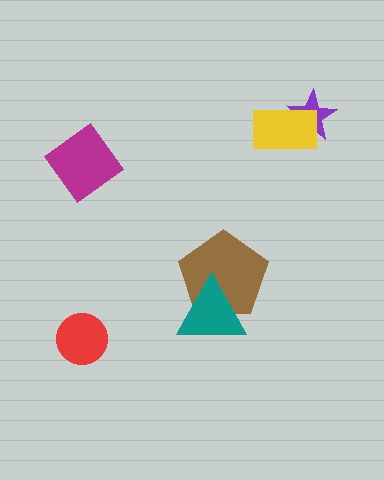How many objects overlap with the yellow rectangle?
1 object overlaps with the yellow rectangle.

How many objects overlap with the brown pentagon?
1 object overlaps with the brown pentagon.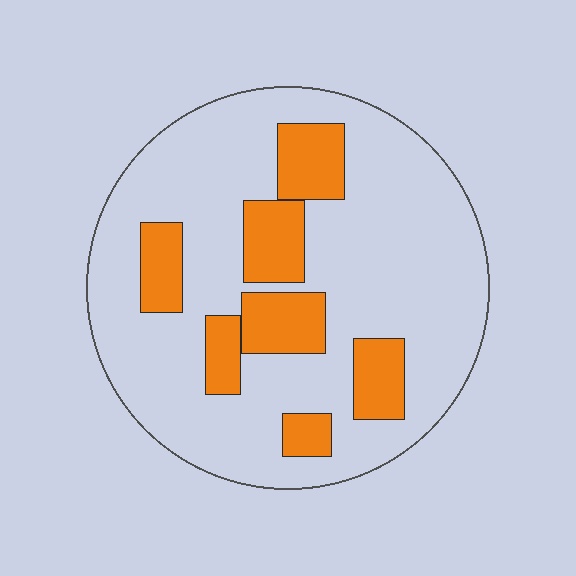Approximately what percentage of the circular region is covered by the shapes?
Approximately 25%.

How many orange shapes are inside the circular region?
7.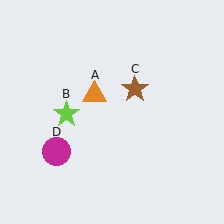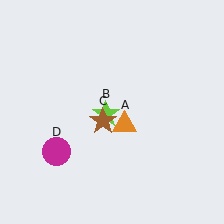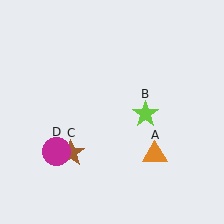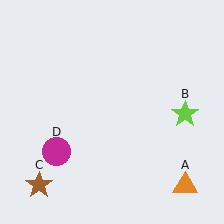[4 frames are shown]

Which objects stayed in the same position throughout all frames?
Magenta circle (object D) remained stationary.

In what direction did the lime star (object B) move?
The lime star (object B) moved right.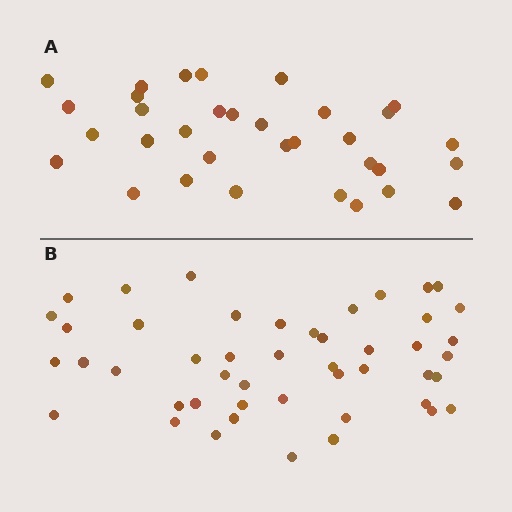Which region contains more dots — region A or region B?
Region B (the bottom region) has more dots.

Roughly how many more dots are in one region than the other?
Region B has approximately 15 more dots than region A.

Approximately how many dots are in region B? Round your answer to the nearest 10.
About 50 dots. (The exact count is 47, which rounds to 50.)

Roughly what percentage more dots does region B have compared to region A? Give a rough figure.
About 40% more.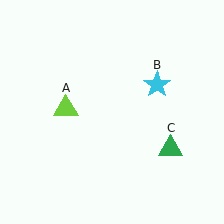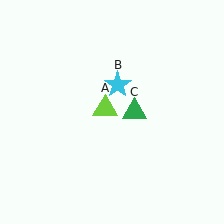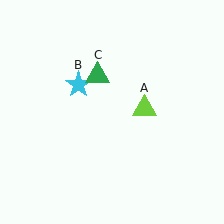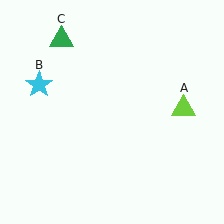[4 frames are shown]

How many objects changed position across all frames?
3 objects changed position: lime triangle (object A), cyan star (object B), green triangle (object C).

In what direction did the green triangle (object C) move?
The green triangle (object C) moved up and to the left.